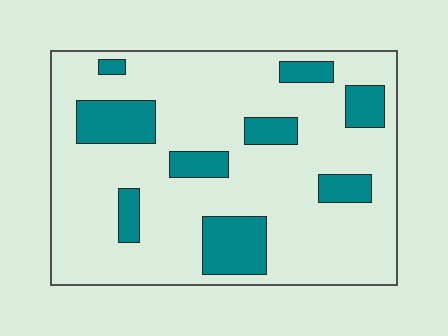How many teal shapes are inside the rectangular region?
9.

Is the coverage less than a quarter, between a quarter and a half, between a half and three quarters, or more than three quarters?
Less than a quarter.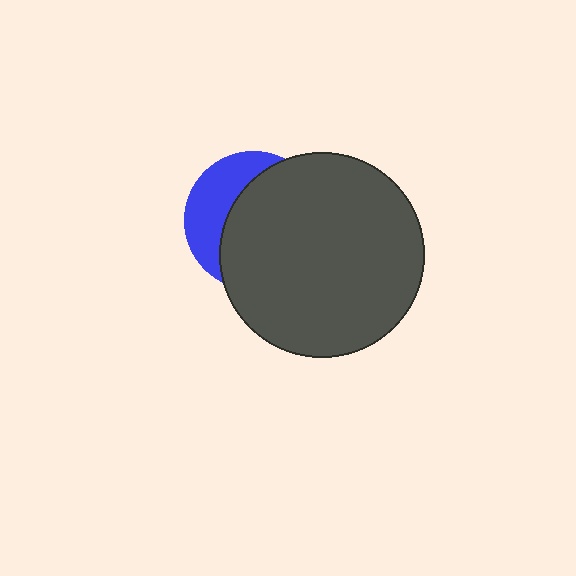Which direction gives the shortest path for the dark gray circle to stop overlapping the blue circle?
Moving right gives the shortest separation.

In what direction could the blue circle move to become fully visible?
The blue circle could move left. That would shift it out from behind the dark gray circle entirely.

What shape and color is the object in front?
The object in front is a dark gray circle.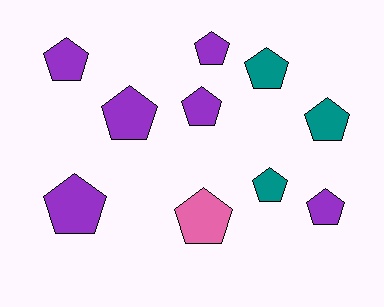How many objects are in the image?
There are 10 objects.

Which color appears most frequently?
Purple, with 6 objects.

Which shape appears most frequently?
Pentagon, with 10 objects.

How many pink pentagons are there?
There is 1 pink pentagon.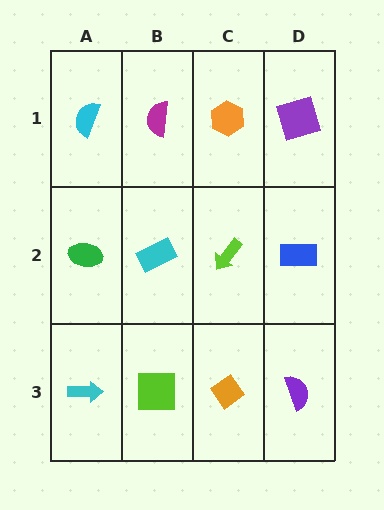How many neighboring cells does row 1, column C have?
3.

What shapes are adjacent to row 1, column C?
A lime arrow (row 2, column C), a magenta semicircle (row 1, column B), a purple square (row 1, column D).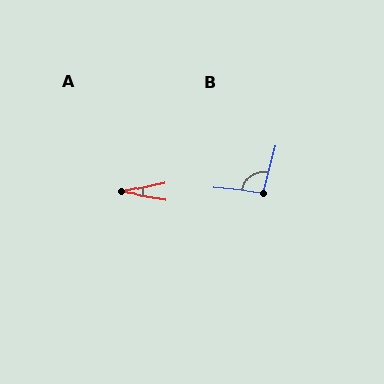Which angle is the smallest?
A, at approximately 21 degrees.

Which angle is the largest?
B, at approximately 100 degrees.